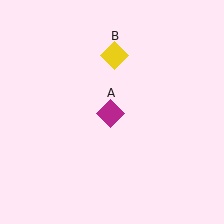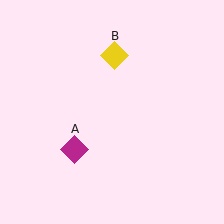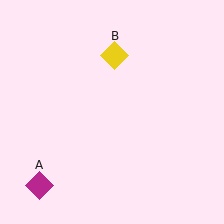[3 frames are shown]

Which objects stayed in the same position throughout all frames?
Yellow diamond (object B) remained stationary.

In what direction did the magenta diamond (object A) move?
The magenta diamond (object A) moved down and to the left.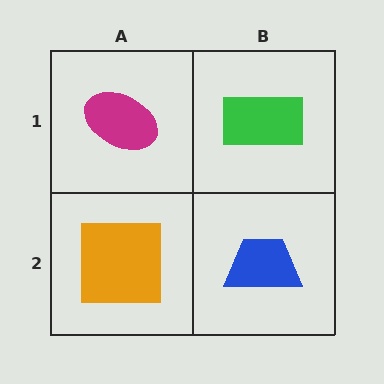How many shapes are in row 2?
2 shapes.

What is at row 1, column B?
A green rectangle.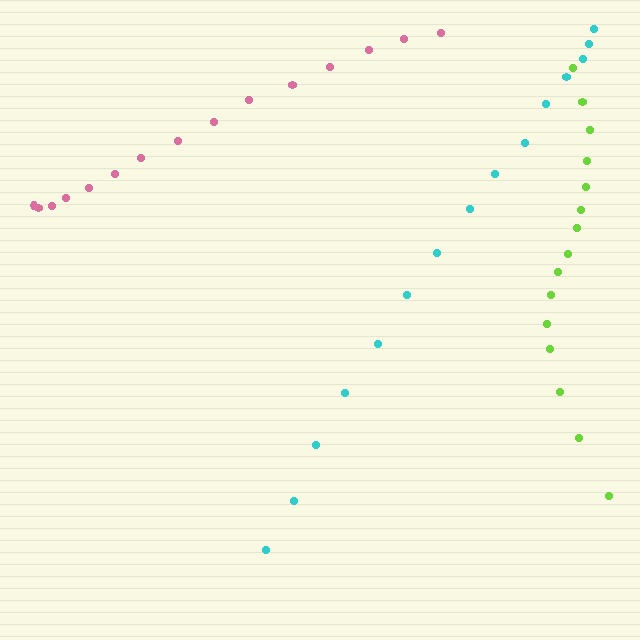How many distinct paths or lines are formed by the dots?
There are 3 distinct paths.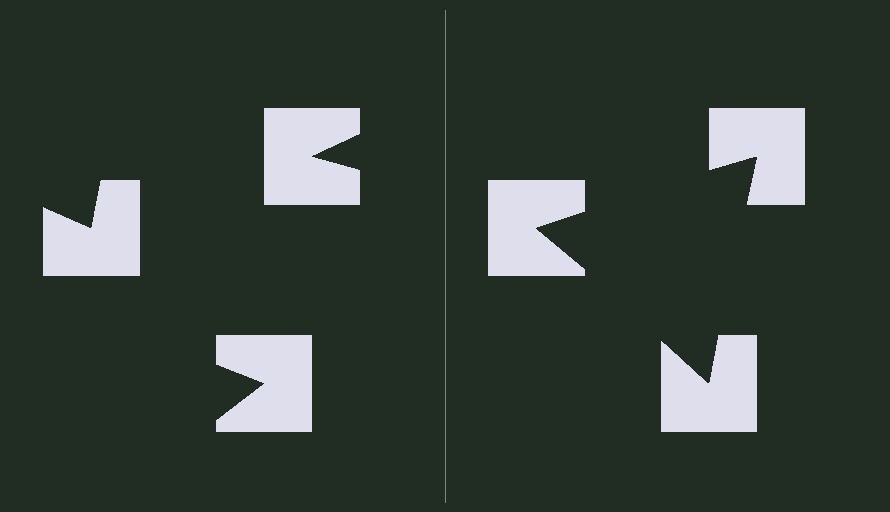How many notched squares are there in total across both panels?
6 — 3 on each side.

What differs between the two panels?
The notched squares are positioned identically on both sides; only the wedge orientations differ. On the right they align to a triangle; on the left they are misaligned.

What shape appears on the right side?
An illusory triangle.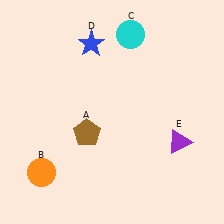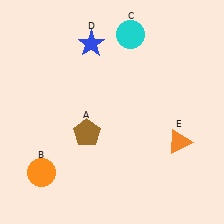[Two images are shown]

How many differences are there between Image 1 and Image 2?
There is 1 difference between the two images.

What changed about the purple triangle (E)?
In Image 1, E is purple. In Image 2, it changed to orange.